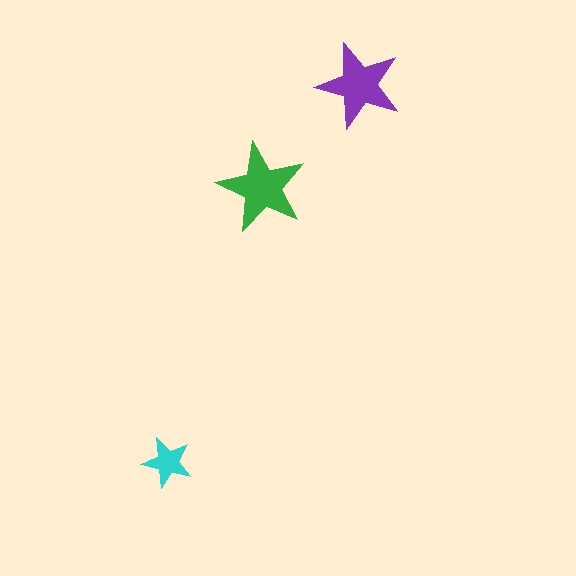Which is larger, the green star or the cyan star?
The green one.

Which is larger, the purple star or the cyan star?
The purple one.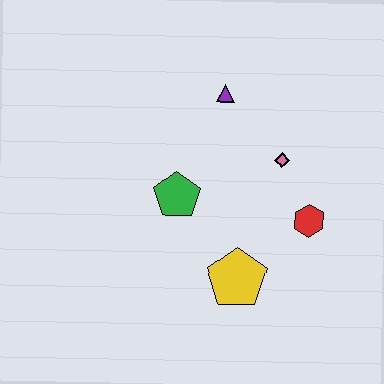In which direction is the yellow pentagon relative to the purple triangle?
The yellow pentagon is below the purple triangle.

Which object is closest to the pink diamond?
The red hexagon is closest to the pink diamond.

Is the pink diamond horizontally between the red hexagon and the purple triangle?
Yes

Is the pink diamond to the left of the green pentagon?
No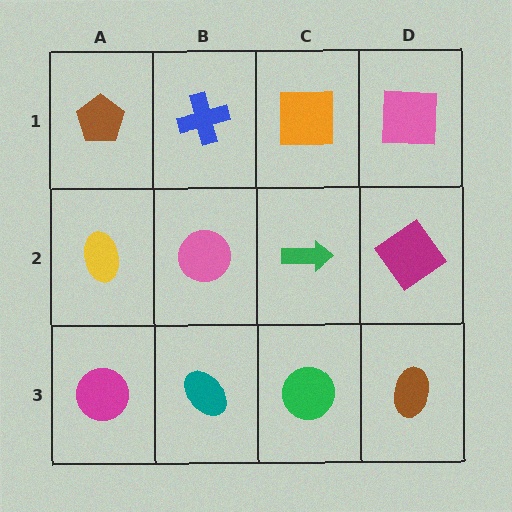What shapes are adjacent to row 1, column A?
A yellow ellipse (row 2, column A), a blue cross (row 1, column B).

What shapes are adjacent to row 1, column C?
A green arrow (row 2, column C), a blue cross (row 1, column B), a pink square (row 1, column D).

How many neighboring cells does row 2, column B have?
4.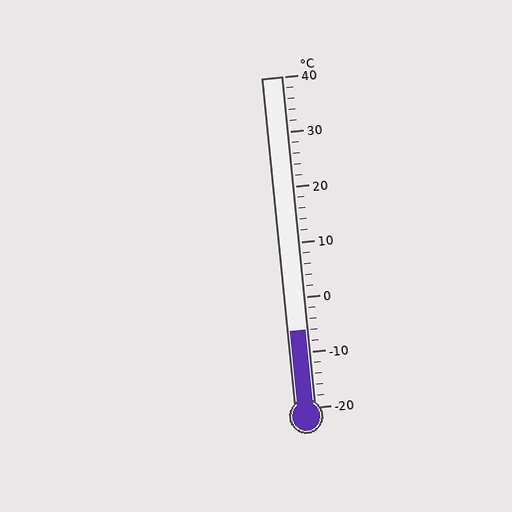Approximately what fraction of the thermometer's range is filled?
The thermometer is filled to approximately 25% of its range.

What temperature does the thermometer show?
The thermometer shows approximately -6°C.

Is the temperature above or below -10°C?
The temperature is above -10°C.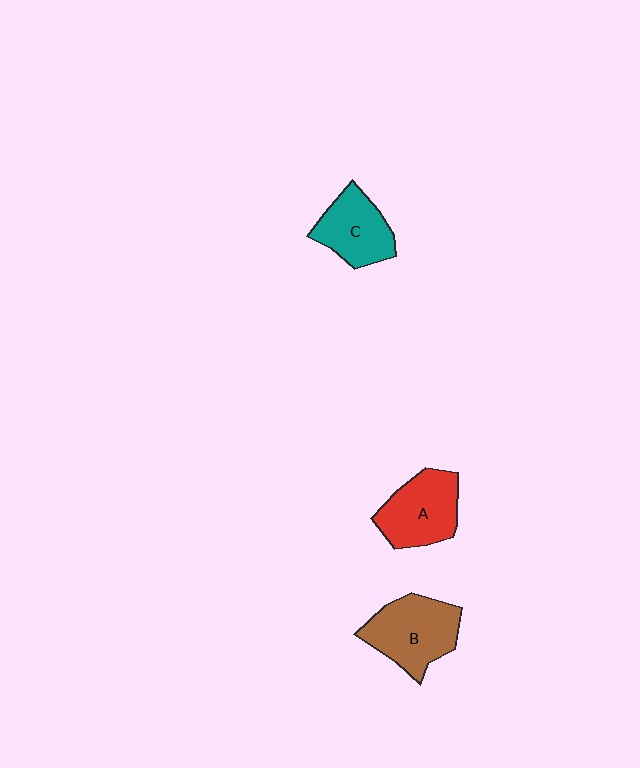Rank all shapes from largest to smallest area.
From largest to smallest: B (brown), A (red), C (teal).